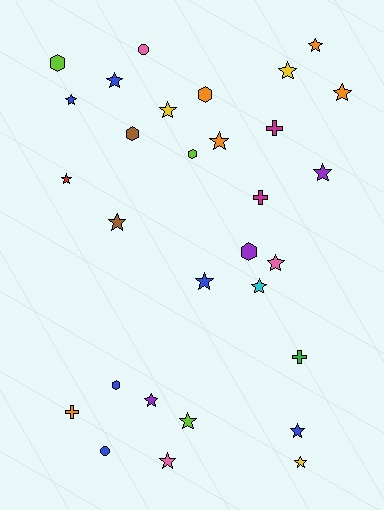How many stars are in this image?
There are 18 stars.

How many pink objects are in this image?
There are 3 pink objects.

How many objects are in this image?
There are 30 objects.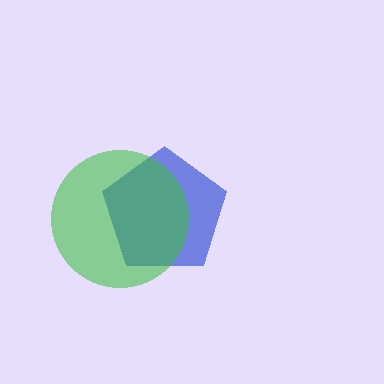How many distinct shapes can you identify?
There are 2 distinct shapes: a blue pentagon, a green circle.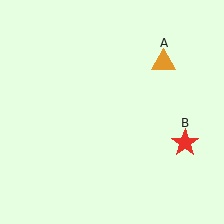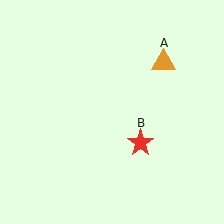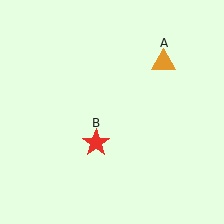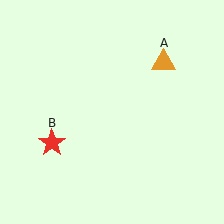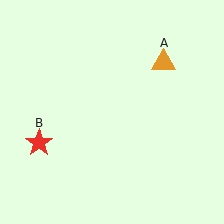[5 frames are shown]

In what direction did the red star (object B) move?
The red star (object B) moved left.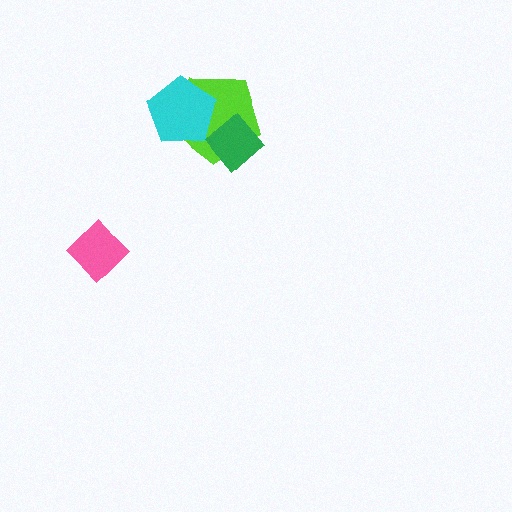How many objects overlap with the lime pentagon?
2 objects overlap with the lime pentagon.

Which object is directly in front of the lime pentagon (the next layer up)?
The green diamond is directly in front of the lime pentagon.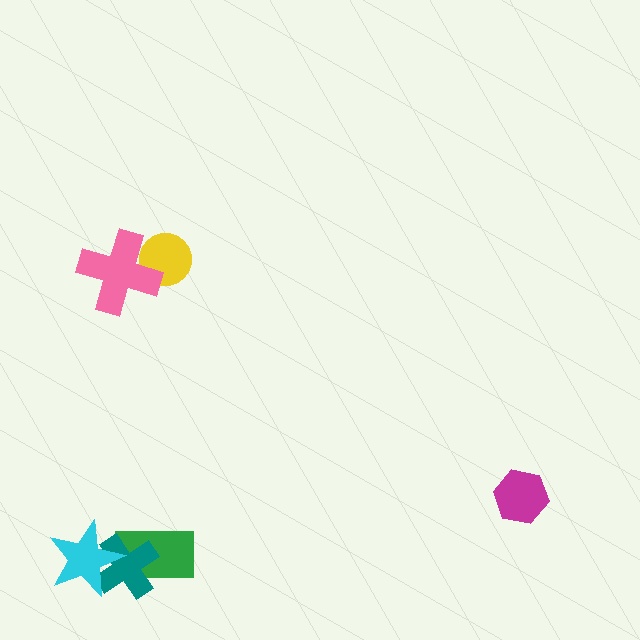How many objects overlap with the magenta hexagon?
0 objects overlap with the magenta hexagon.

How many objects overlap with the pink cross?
1 object overlaps with the pink cross.